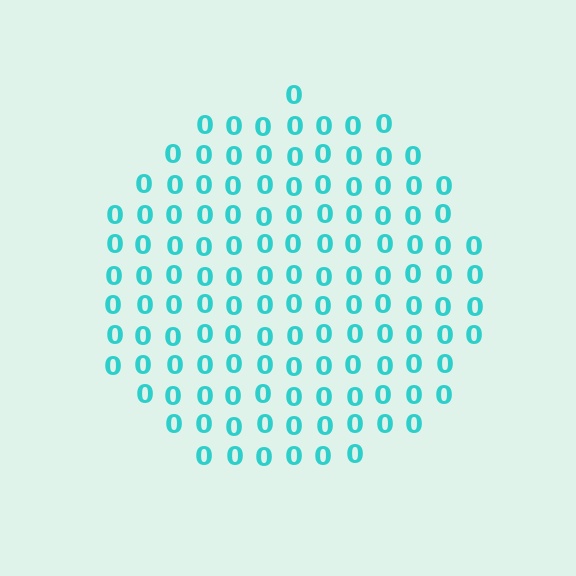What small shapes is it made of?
It is made of small digit 0's.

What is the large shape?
The large shape is a circle.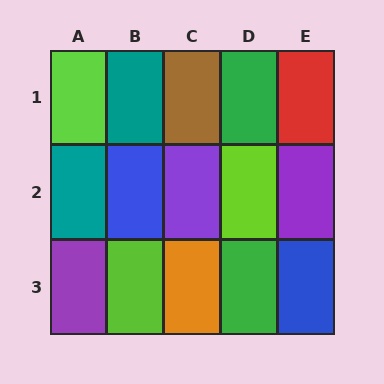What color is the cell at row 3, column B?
Lime.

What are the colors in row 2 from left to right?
Teal, blue, purple, lime, purple.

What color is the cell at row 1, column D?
Green.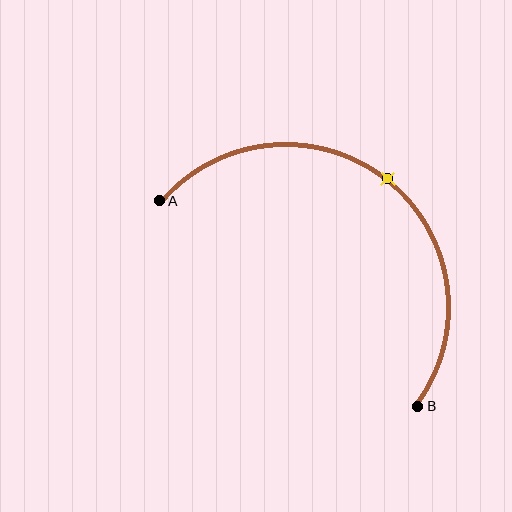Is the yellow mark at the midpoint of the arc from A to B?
Yes. The yellow mark lies on the arc at equal arc-length from both A and B — it is the arc midpoint.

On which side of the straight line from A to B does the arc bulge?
The arc bulges above and to the right of the straight line connecting A and B.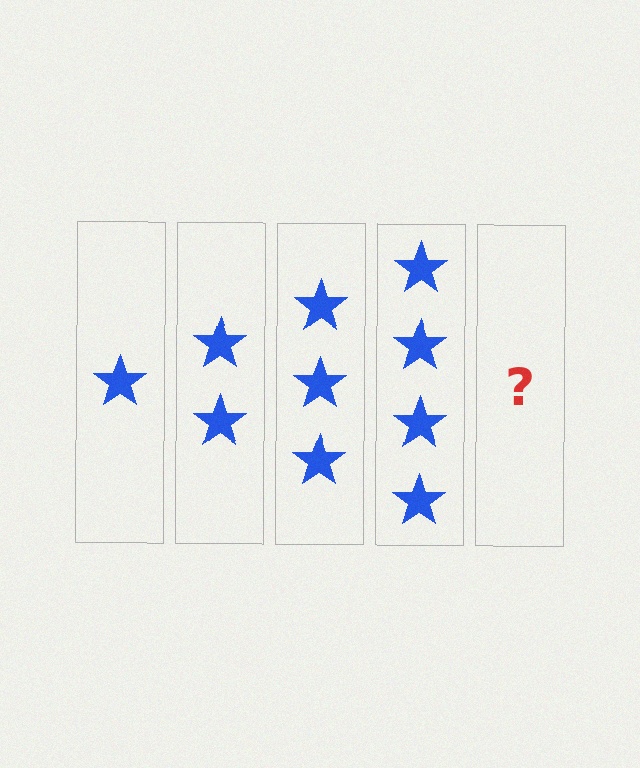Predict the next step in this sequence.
The next step is 5 stars.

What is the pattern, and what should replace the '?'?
The pattern is that each step adds one more star. The '?' should be 5 stars.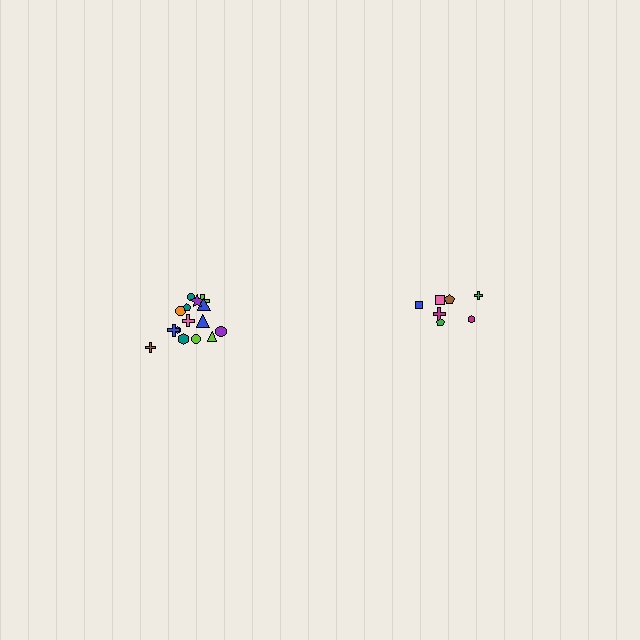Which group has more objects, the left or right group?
The left group.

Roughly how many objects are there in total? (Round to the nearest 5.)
Roughly 20 objects in total.